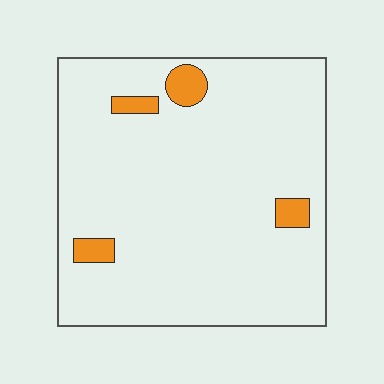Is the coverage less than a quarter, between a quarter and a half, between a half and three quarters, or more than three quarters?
Less than a quarter.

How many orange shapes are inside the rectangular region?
4.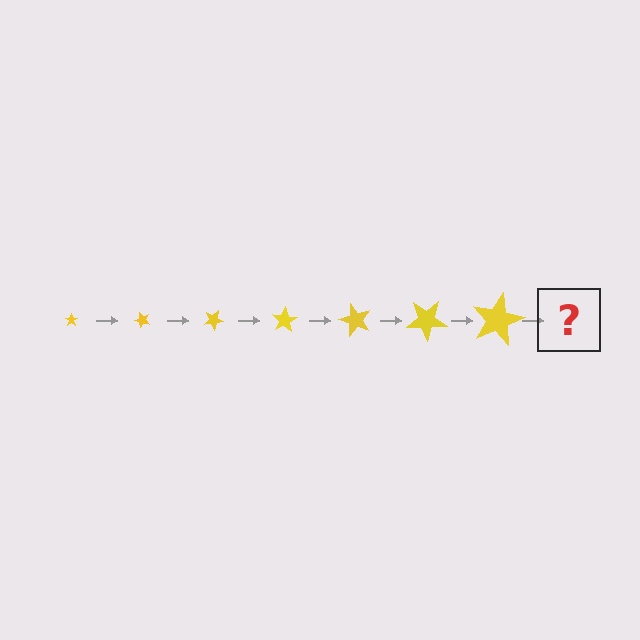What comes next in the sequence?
The next element should be a star, larger than the previous one and rotated 350 degrees from the start.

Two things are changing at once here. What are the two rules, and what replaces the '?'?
The two rules are that the star grows larger each step and it rotates 50 degrees each step. The '?' should be a star, larger than the previous one and rotated 350 degrees from the start.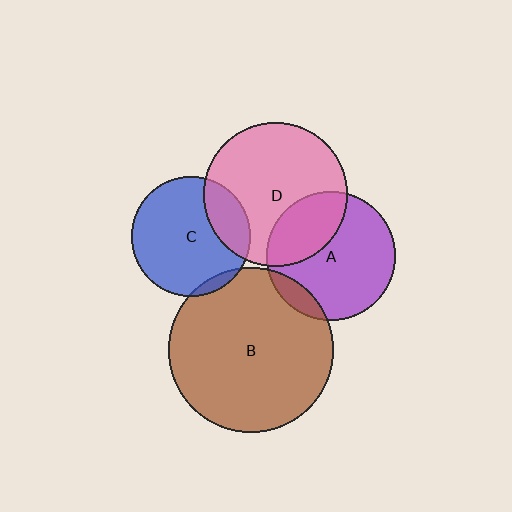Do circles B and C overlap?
Yes.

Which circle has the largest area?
Circle B (brown).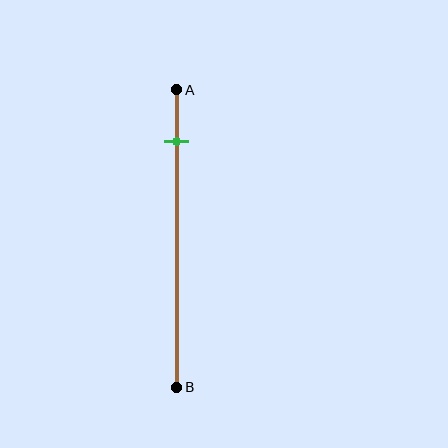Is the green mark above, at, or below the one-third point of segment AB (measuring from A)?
The green mark is above the one-third point of segment AB.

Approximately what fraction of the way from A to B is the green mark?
The green mark is approximately 15% of the way from A to B.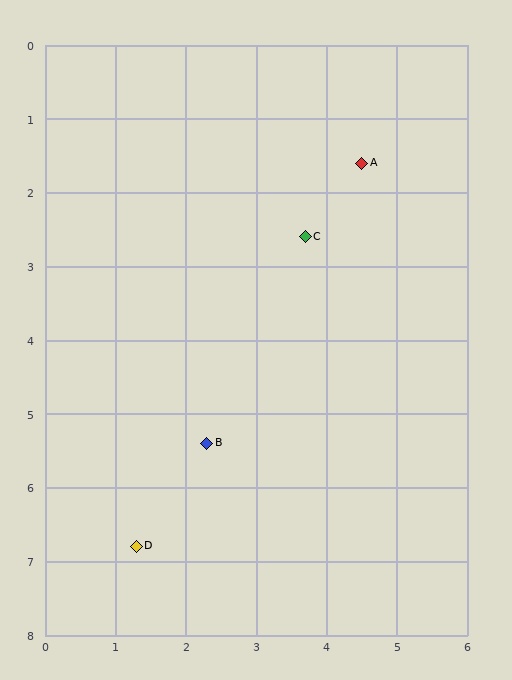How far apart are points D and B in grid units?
Points D and B are about 1.7 grid units apart.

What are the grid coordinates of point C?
Point C is at approximately (3.7, 2.6).